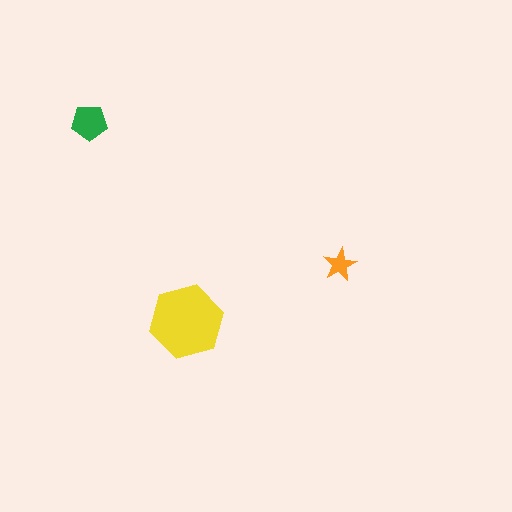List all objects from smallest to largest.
The orange star, the green pentagon, the yellow hexagon.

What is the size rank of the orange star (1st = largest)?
3rd.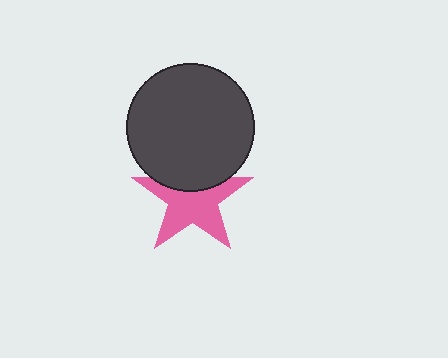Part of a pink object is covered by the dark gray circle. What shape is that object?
It is a star.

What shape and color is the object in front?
The object in front is a dark gray circle.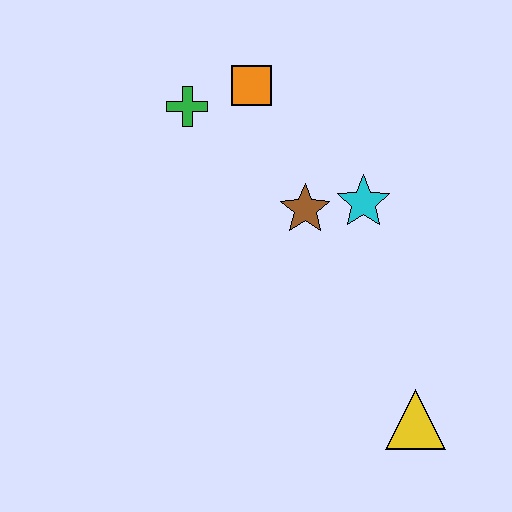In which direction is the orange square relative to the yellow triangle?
The orange square is above the yellow triangle.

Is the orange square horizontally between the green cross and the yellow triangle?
Yes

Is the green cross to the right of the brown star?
No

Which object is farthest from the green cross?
The yellow triangle is farthest from the green cross.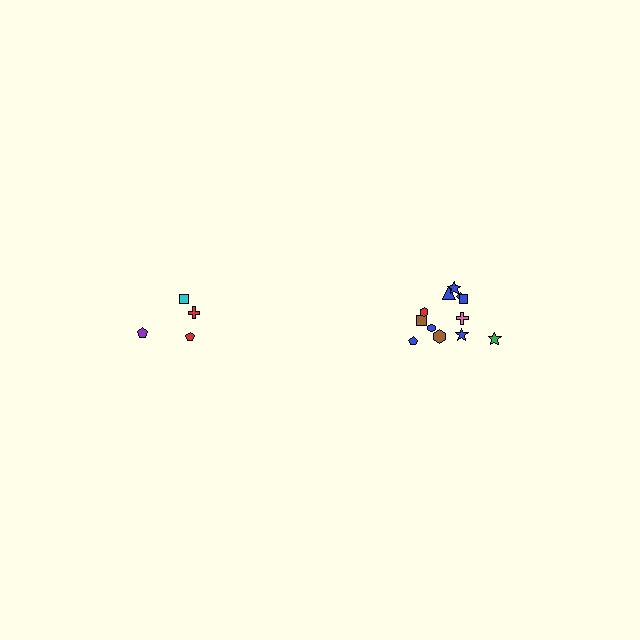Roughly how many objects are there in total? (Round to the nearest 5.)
Roughly 15 objects in total.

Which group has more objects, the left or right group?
The right group.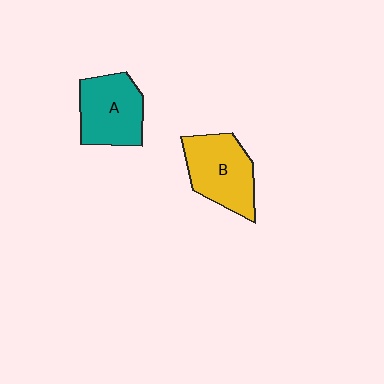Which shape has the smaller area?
Shape A (teal).